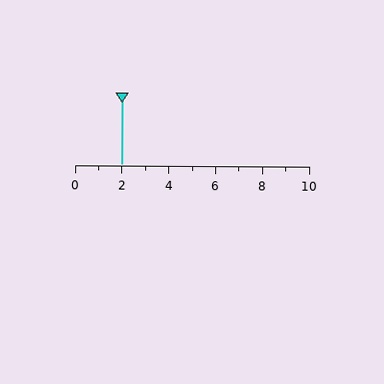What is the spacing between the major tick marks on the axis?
The major ticks are spaced 2 apart.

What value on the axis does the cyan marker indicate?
The marker indicates approximately 2.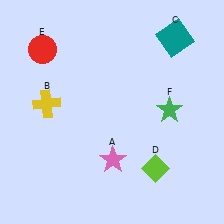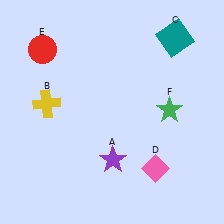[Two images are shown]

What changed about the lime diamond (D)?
In Image 1, D is lime. In Image 2, it changed to pink.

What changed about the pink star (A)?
In Image 1, A is pink. In Image 2, it changed to purple.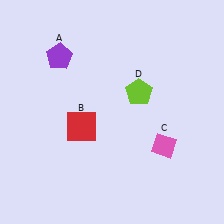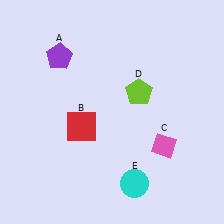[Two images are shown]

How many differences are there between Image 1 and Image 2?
There is 1 difference between the two images.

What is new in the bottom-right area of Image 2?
A cyan circle (E) was added in the bottom-right area of Image 2.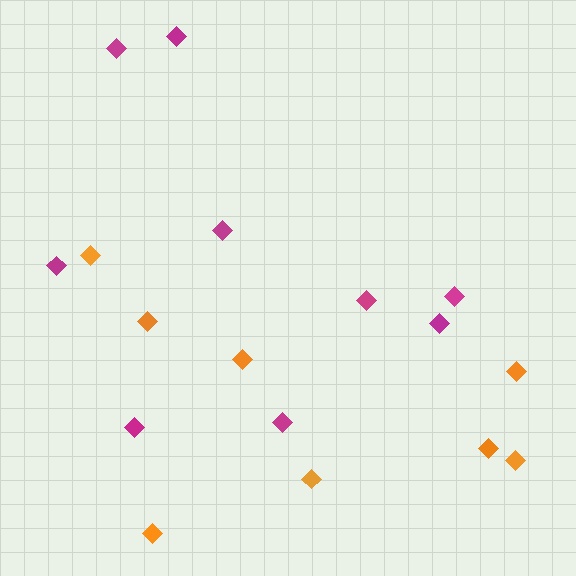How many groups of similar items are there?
There are 2 groups: one group of magenta diamonds (9) and one group of orange diamonds (8).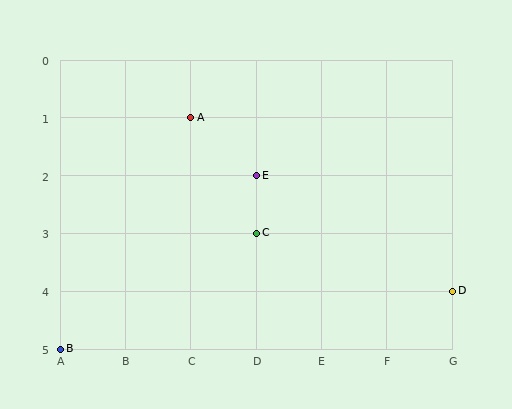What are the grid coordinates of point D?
Point D is at grid coordinates (G, 4).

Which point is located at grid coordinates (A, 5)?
Point B is at (A, 5).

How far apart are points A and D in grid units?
Points A and D are 4 columns and 3 rows apart (about 5.0 grid units diagonally).